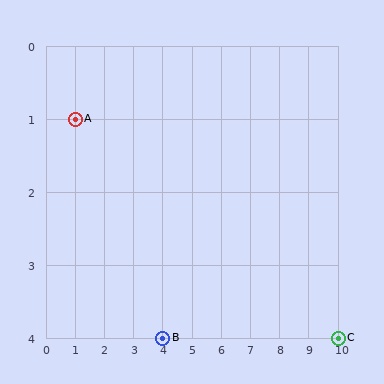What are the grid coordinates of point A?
Point A is at grid coordinates (1, 1).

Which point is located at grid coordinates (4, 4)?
Point B is at (4, 4).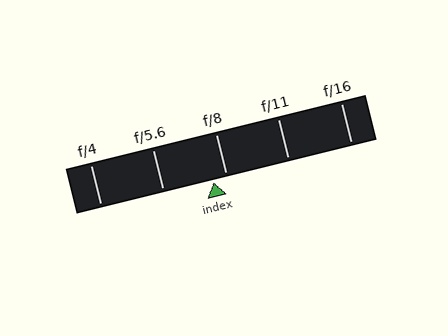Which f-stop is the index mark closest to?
The index mark is closest to f/8.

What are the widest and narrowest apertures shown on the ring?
The widest aperture shown is f/4 and the narrowest is f/16.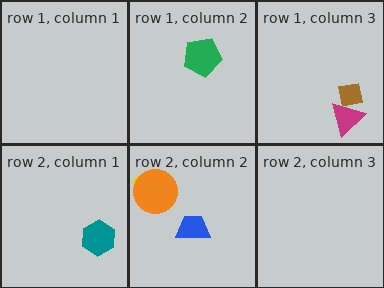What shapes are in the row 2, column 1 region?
The teal hexagon.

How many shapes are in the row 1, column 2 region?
1.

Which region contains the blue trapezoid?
The row 2, column 2 region.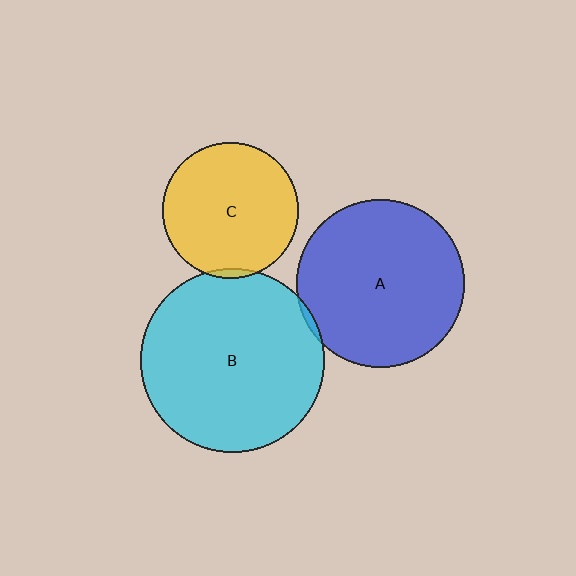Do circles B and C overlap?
Yes.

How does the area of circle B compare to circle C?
Approximately 1.8 times.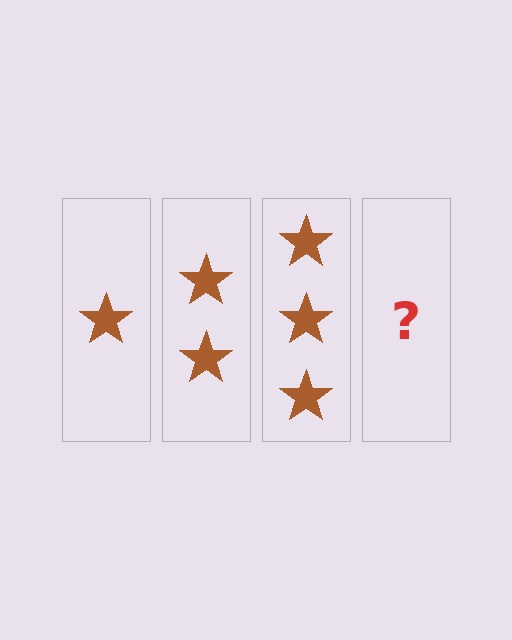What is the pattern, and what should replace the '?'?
The pattern is that each step adds one more star. The '?' should be 4 stars.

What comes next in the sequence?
The next element should be 4 stars.